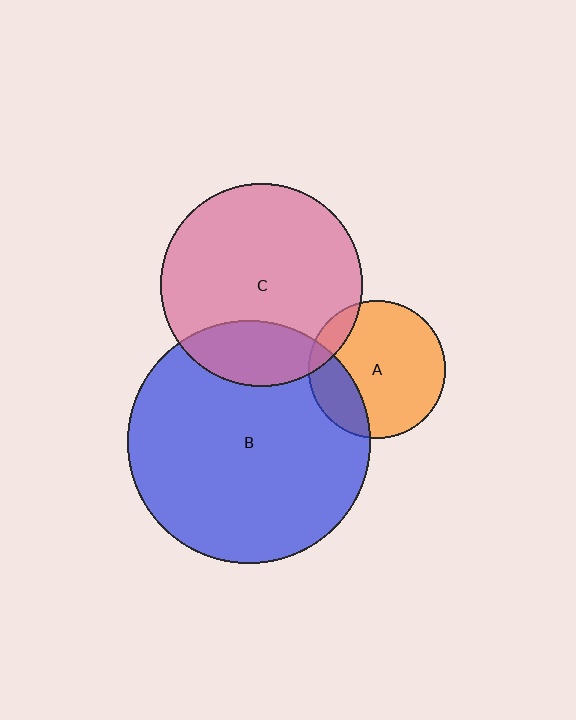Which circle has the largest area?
Circle B (blue).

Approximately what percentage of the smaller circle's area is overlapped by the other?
Approximately 20%.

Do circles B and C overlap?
Yes.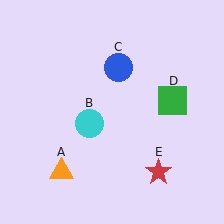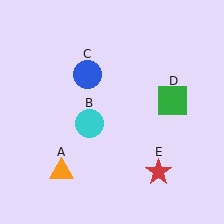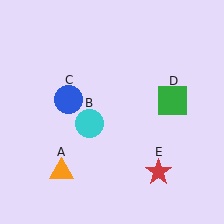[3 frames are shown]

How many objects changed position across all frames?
1 object changed position: blue circle (object C).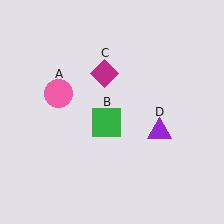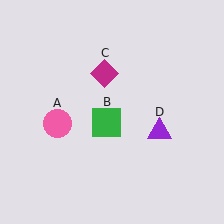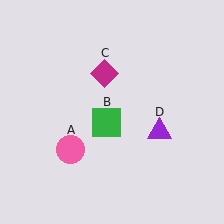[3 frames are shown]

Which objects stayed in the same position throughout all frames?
Green square (object B) and magenta diamond (object C) and purple triangle (object D) remained stationary.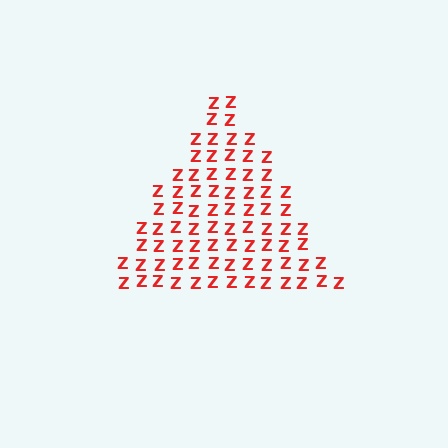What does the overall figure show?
The overall figure shows a triangle.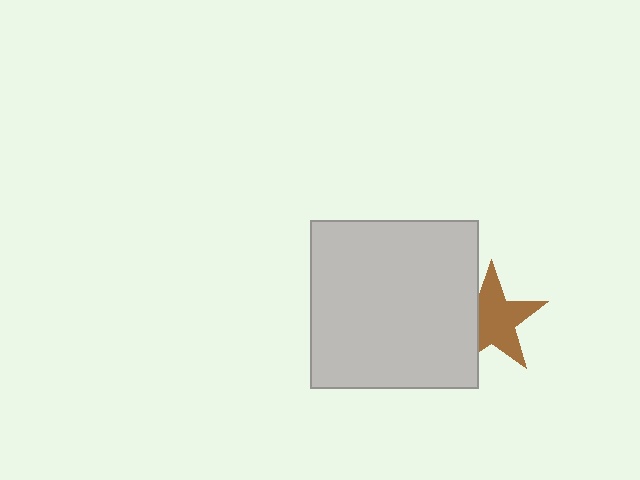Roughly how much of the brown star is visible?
Most of it is visible (roughly 70%).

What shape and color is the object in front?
The object in front is a light gray square.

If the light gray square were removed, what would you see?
You would see the complete brown star.